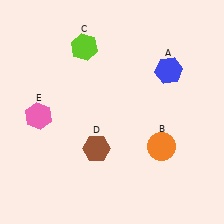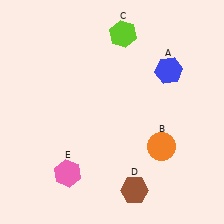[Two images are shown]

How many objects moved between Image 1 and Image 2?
3 objects moved between the two images.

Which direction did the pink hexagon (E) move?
The pink hexagon (E) moved down.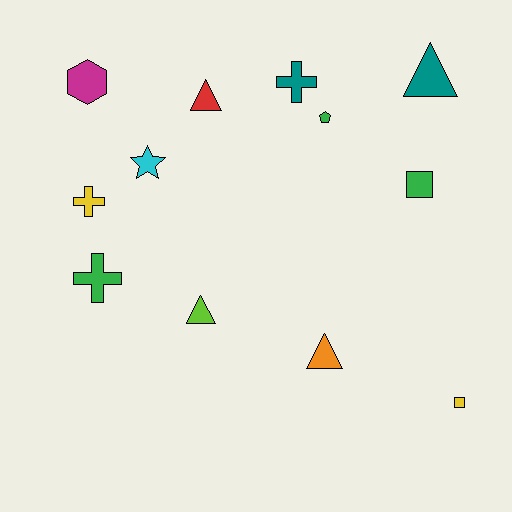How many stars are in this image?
There is 1 star.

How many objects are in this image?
There are 12 objects.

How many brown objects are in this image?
There are no brown objects.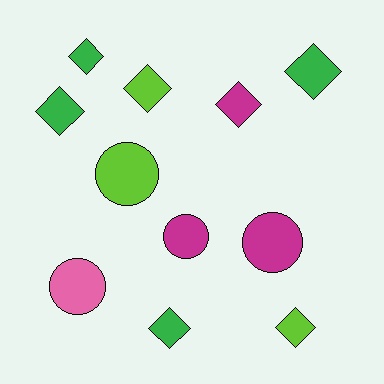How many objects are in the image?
There are 11 objects.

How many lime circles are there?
There is 1 lime circle.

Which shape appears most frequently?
Diamond, with 7 objects.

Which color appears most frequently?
Green, with 4 objects.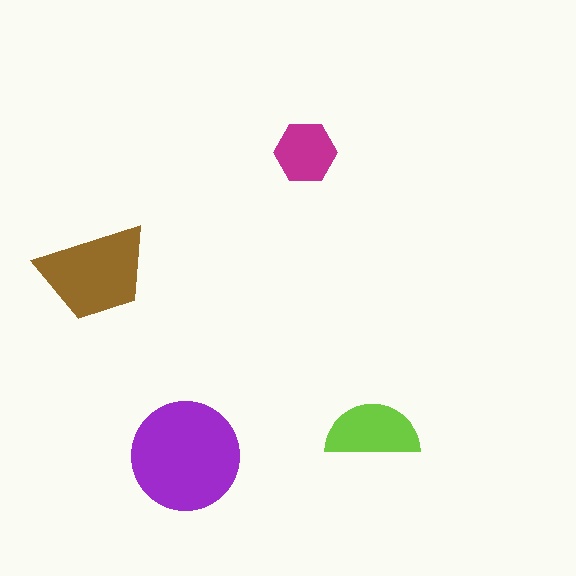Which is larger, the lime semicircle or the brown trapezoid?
The brown trapezoid.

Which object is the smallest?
The magenta hexagon.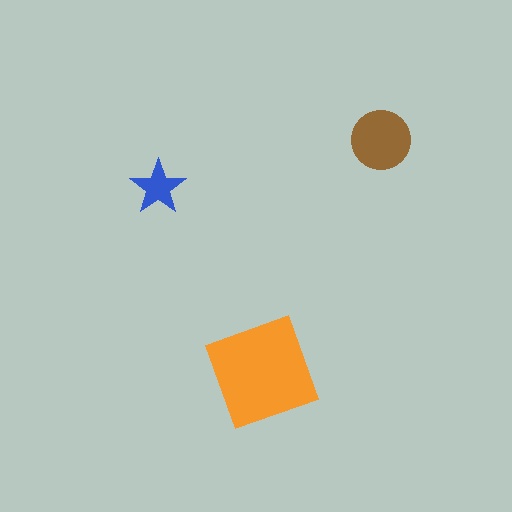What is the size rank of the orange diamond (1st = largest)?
1st.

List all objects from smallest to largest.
The blue star, the brown circle, the orange diamond.